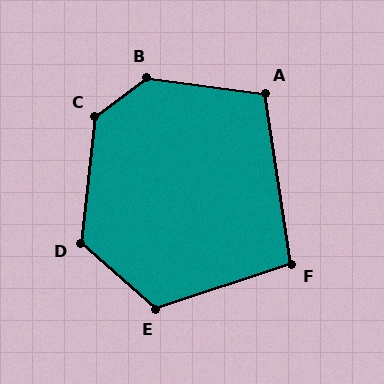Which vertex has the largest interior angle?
B, at approximately 135 degrees.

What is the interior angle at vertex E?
Approximately 120 degrees (obtuse).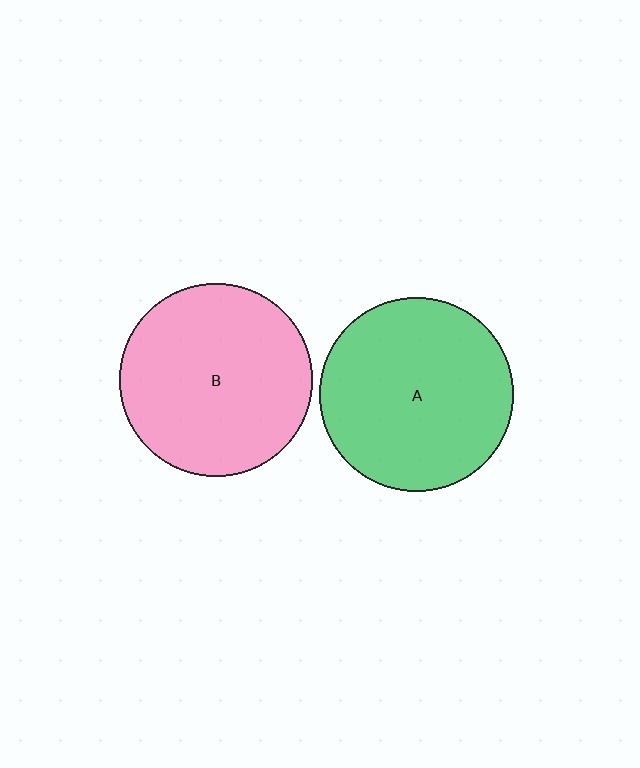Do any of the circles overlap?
No, none of the circles overlap.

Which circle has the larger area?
Circle A (green).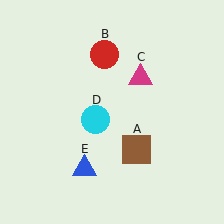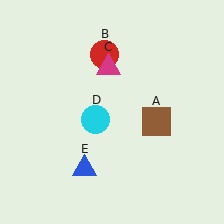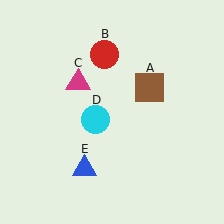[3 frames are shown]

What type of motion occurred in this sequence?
The brown square (object A), magenta triangle (object C) rotated counterclockwise around the center of the scene.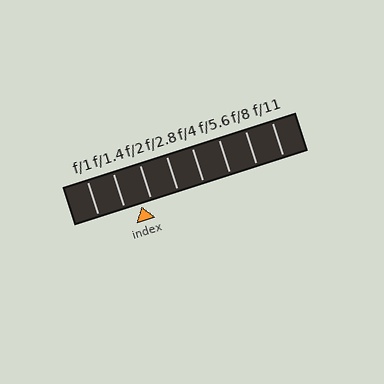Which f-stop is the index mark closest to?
The index mark is closest to f/2.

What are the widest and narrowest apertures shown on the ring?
The widest aperture shown is f/1 and the narrowest is f/11.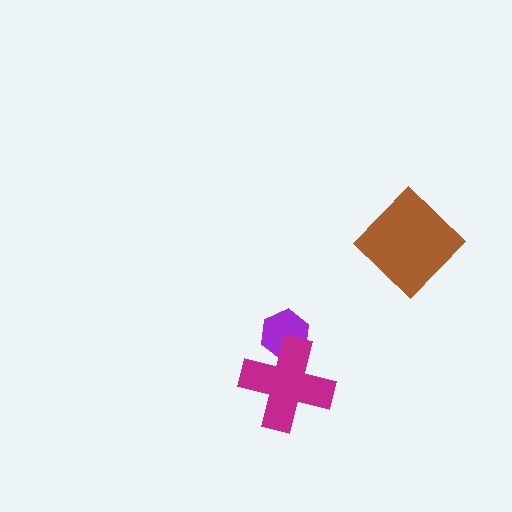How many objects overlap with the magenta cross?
1 object overlaps with the magenta cross.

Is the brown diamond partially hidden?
No, no other shape covers it.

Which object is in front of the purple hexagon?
The magenta cross is in front of the purple hexagon.